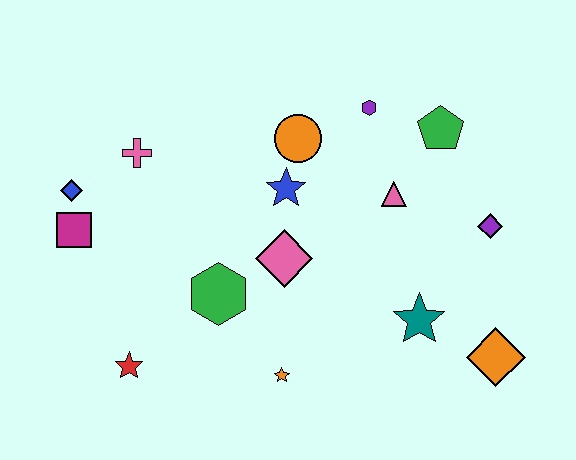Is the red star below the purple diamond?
Yes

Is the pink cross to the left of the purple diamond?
Yes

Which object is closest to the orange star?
The green hexagon is closest to the orange star.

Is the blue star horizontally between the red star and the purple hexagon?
Yes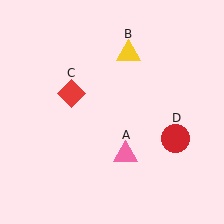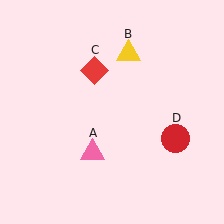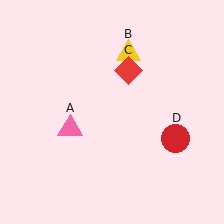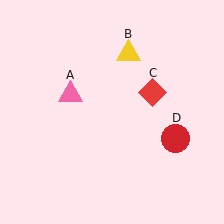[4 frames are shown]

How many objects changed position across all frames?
2 objects changed position: pink triangle (object A), red diamond (object C).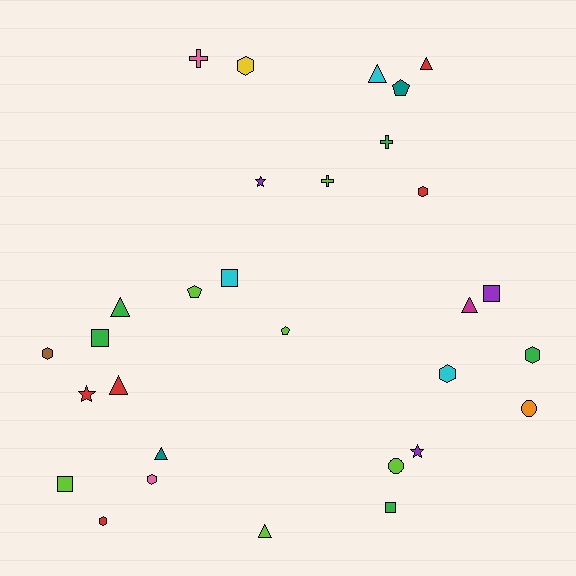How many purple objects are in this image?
There are 3 purple objects.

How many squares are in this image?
There are 5 squares.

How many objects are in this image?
There are 30 objects.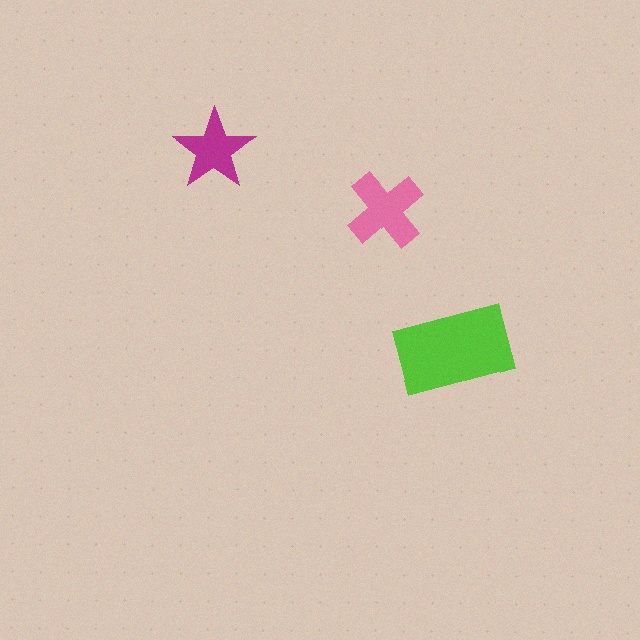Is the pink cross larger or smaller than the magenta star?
Larger.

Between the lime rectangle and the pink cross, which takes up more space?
The lime rectangle.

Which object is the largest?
The lime rectangle.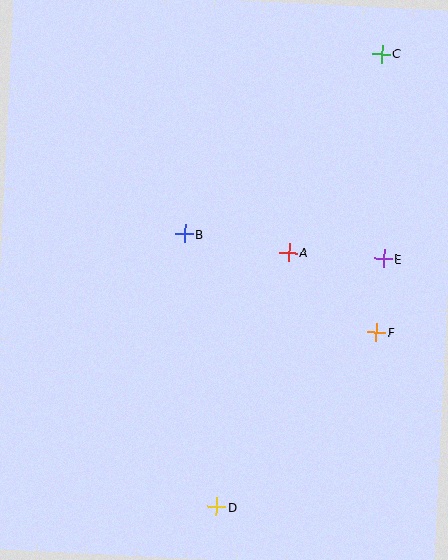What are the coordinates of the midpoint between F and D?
The midpoint between F and D is at (296, 419).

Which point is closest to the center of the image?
Point B at (184, 234) is closest to the center.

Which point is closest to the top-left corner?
Point B is closest to the top-left corner.